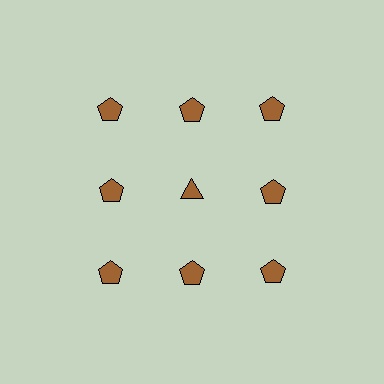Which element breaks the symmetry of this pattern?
The brown triangle in the second row, second from left column breaks the symmetry. All other shapes are brown pentagons.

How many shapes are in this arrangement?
There are 9 shapes arranged in a grid pattern.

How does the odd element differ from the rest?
It has a different shape: triangle instead of pentagon.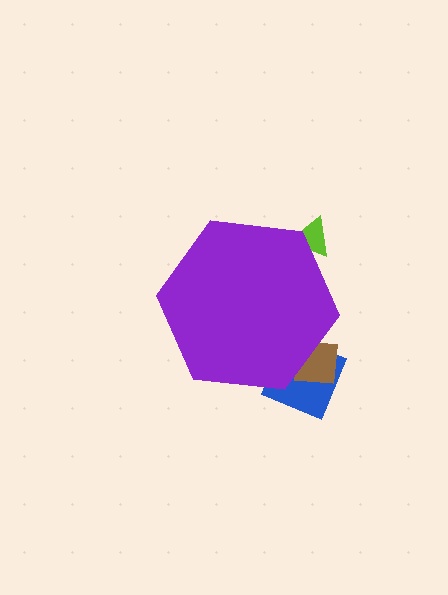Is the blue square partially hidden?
Yes, the blue square is partially hidden behind the purple hexagon.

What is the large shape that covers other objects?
A purple hexagon.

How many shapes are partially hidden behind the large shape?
3 shapes are partially hidden.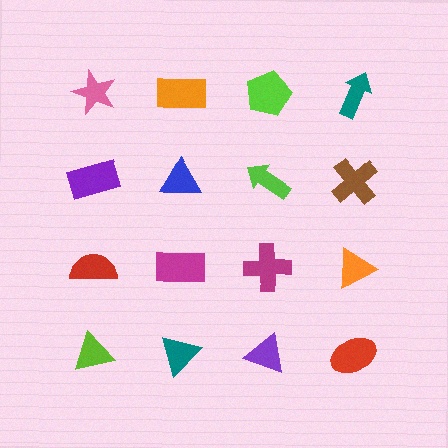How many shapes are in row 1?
4 shapes.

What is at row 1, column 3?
A lime pentagon.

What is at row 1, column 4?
A teal arrow.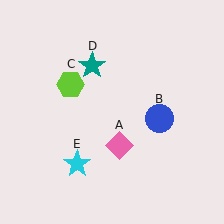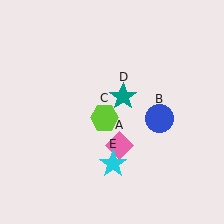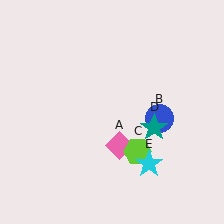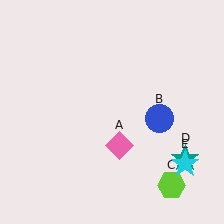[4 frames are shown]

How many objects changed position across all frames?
3 objects changed position: lime hexagon (object C), teal star (object D), cyan star (object E).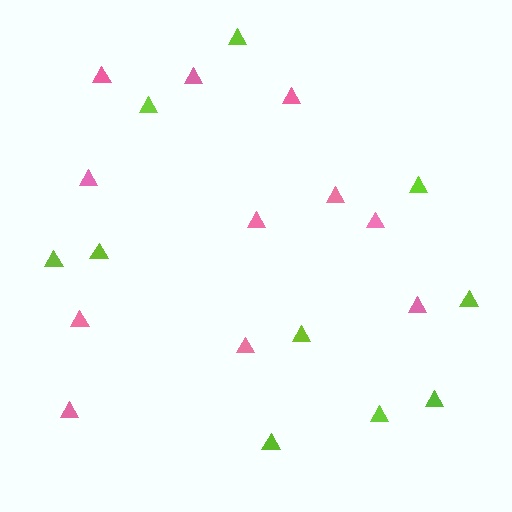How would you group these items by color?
There are 2 groups: one group of pink triangles (11) and one group of lime triangles (10).